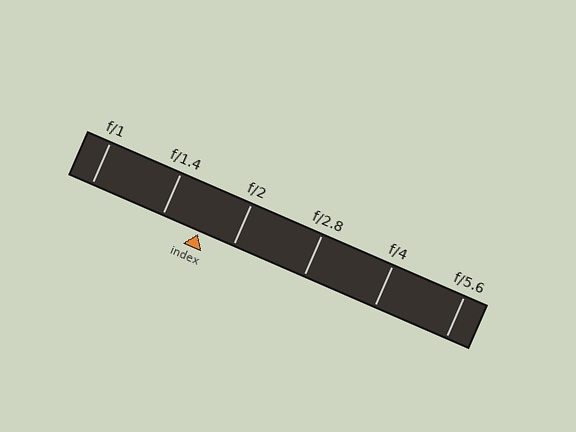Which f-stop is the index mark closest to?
The index mark is closest to f/2.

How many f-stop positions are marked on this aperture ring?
There are 6 f-stop positions marked.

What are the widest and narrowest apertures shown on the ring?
The widest aperture shown is f/1 and the narrowest is f/5.6.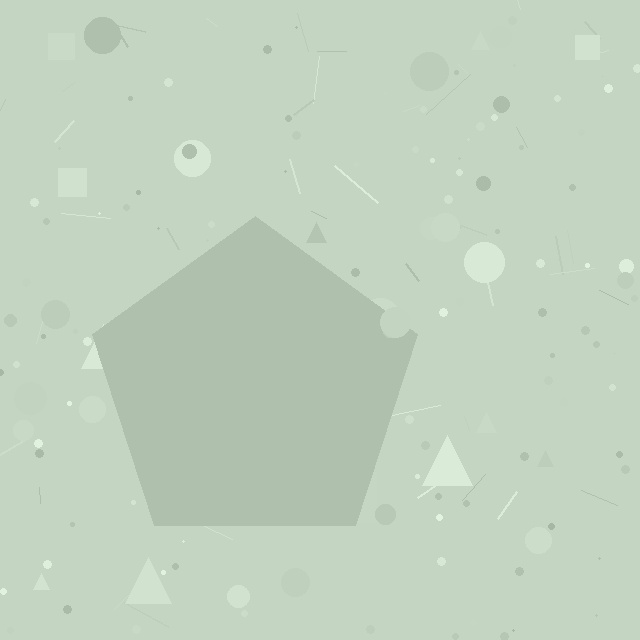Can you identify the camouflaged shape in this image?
The camouflaged shape is a pentagon.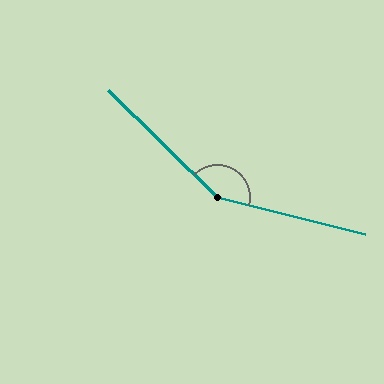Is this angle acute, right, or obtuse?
It is obtuse.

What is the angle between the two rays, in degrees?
Approximately 150 degrees.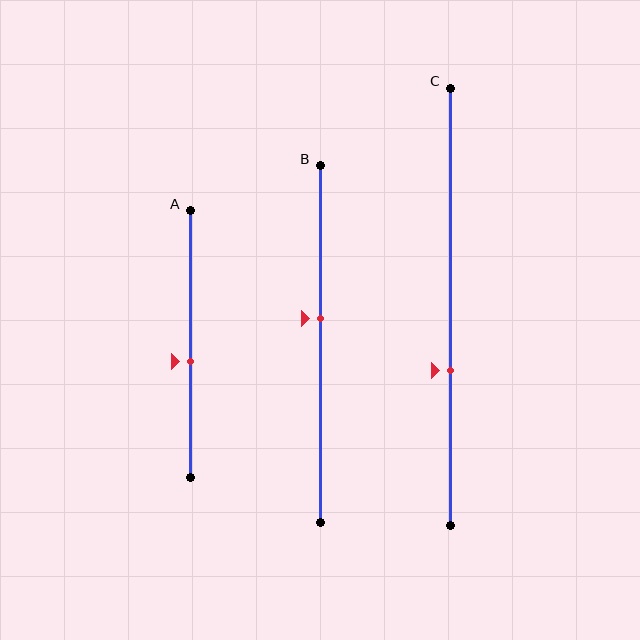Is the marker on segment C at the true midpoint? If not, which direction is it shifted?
No, the marker on segment C is shifted downward by about 15% of the segment length.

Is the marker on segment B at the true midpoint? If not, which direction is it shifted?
No, the marker on segment B is shifted upward by about 7% of the segment length.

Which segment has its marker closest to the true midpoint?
Segment A has its marker closest to the true midpoint.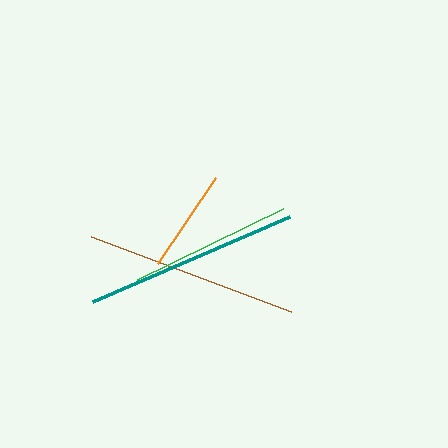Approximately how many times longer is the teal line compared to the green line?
The teal line is approximately 1.3 times the length of the green line.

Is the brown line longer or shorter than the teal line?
The teal line is longer than the brown line.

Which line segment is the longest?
The teal line is the longest at approximately 215 pixels.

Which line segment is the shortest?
The orange line is the shortest at approximately 104 pixels.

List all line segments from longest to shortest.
From longest to shortest: teal, brown, green, orange.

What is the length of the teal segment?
The teal segment is approximately 215 pixels long.